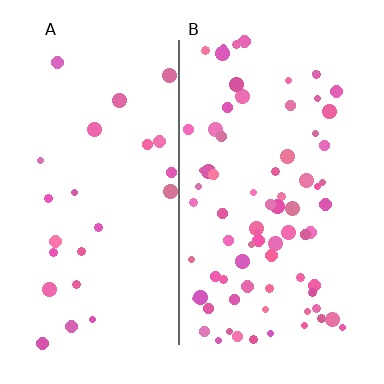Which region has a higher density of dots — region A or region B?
B (the right).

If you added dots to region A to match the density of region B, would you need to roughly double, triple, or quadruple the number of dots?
Approximately triple.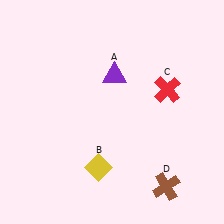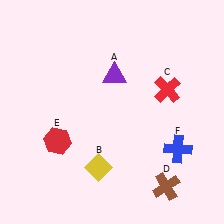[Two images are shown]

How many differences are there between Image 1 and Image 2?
There are 2 differences between the two images.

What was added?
A red hexagon (E), a blue cross (F) were added in Image 2.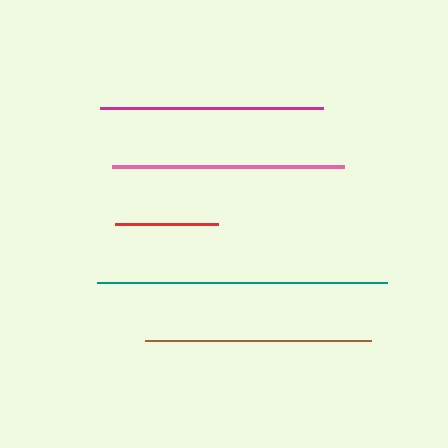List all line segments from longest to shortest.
From longest to shortest: teal, pink, brown, magenta, red.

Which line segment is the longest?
The teal line is the longest at approximately 290 pixels.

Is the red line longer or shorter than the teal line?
The teal line is longer than the red line.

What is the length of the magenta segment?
The magenta segment is approximately 223 pixels long.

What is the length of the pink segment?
The pink segment is approximately 233 pixels long.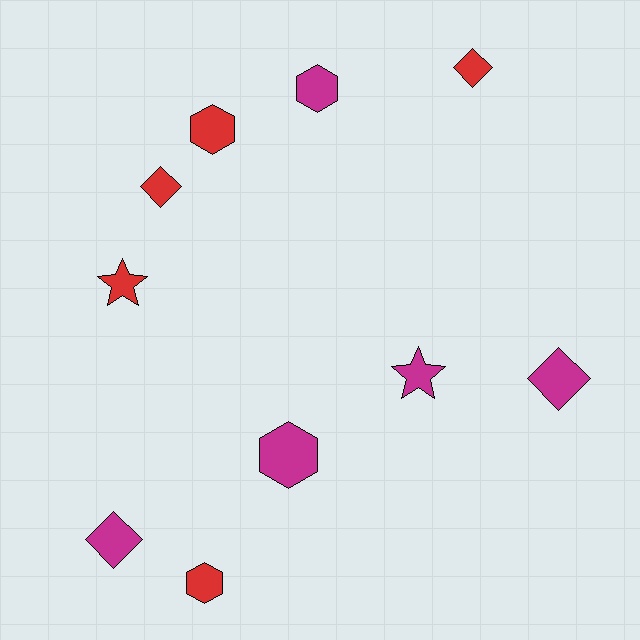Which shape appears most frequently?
Diamond, with 4 objects.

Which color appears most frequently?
Magenta, with 5 objects.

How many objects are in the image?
There are 10 objects.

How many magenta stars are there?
There is 1 magenta star.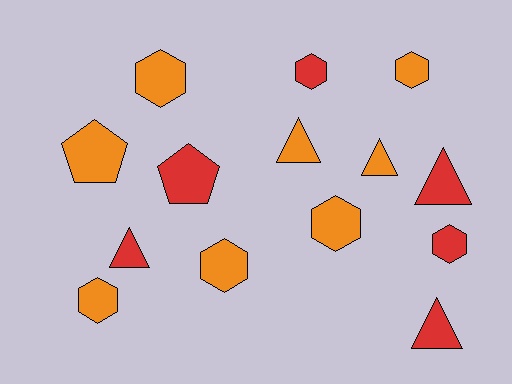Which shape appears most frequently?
Hexagon, with 7 objects.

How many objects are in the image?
There are 14 objects.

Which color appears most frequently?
Orange, with 8 objects.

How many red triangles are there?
There are 3 red triangles.